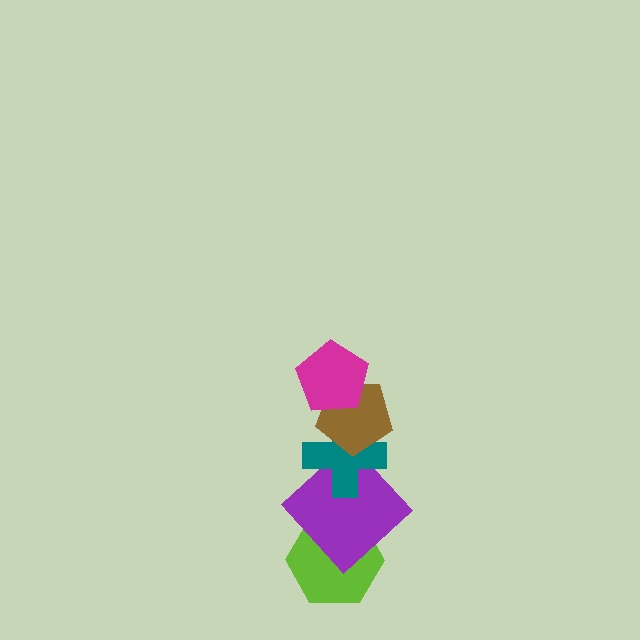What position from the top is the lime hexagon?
The lime hexagon is 5th from the top.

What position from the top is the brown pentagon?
The brown pentagon is 2nd from the top.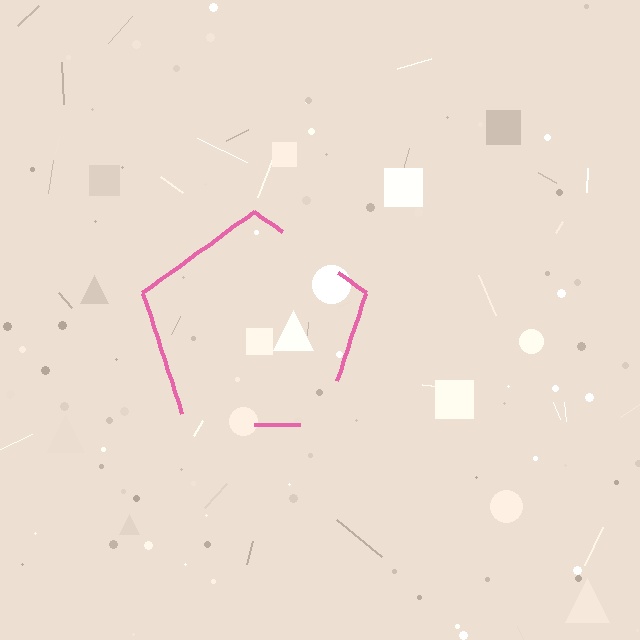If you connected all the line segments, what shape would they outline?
They would outline a pentagon.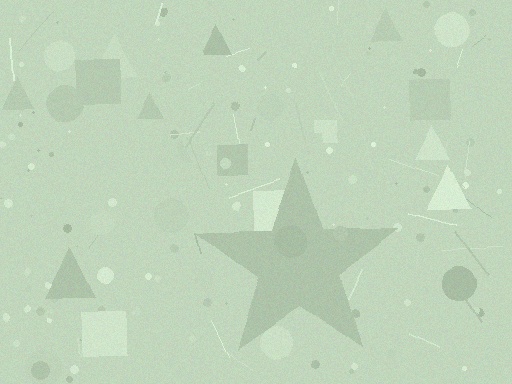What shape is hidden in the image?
A star is hidden in the image.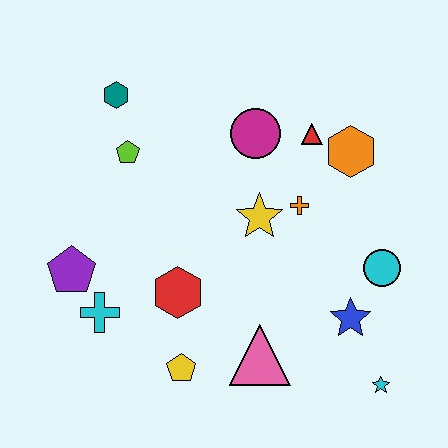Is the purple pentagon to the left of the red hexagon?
Yes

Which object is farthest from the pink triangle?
The teal hexagon is farthest from the pink triangle.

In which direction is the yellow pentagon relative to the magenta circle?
The yellow pentagon is below the magenta circle.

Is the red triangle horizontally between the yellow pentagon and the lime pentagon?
No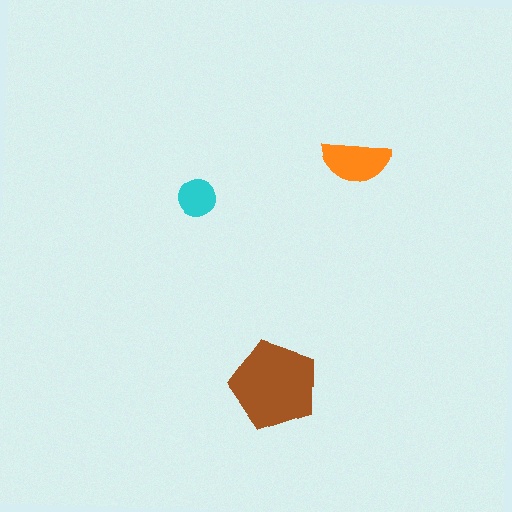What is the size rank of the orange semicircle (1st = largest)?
2nd.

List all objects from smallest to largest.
The cyan circle, the orange semicircle, the brown pentagon.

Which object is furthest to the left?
The cyan circle is leftmost.